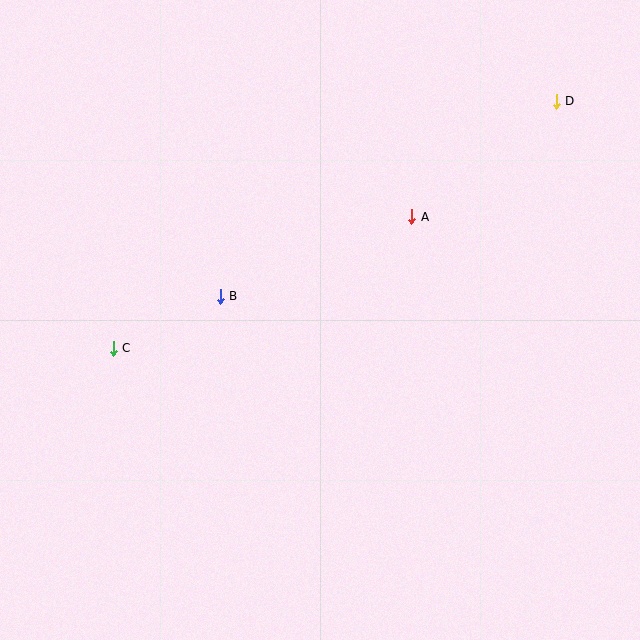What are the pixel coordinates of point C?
Point C is at (113, 348).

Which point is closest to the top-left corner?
Point C is closest to the top-left corner.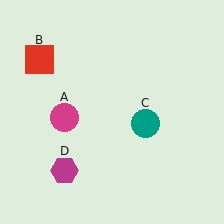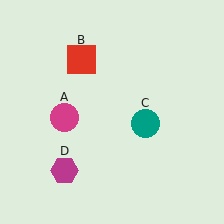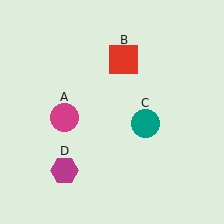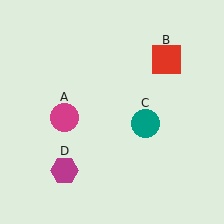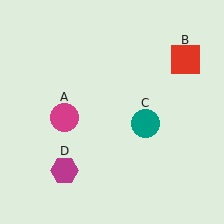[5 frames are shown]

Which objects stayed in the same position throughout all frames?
Magenta circle (object A) and teal circle (object C) and magenta hexagon (object D) remained stationary.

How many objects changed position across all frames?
1 object changed position: red square (object B).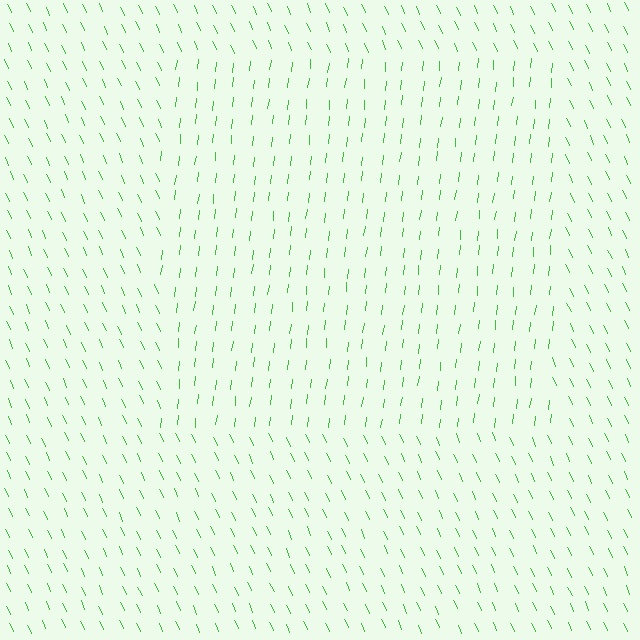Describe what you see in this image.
The image is filled with small green line segments. A rectangle region in the image has lines oriented differently from the surrounding lines, creating a visible texture boundary.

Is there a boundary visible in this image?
Yes, there is a texture boundary formed by a change in line orientation.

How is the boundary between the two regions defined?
The boundary is defined purely by a change in line orientation (approximately 31 degrees difference). All lines are the same color and thickness.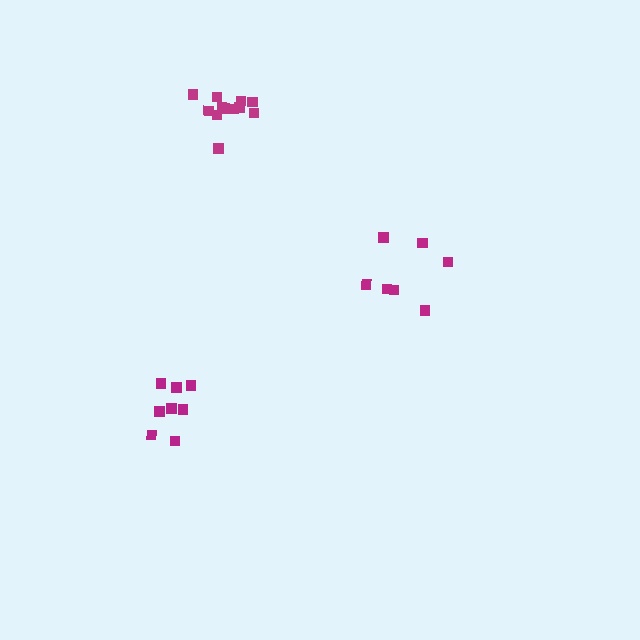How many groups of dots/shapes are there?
There are 3 groups.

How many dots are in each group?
Group 1: 8 dots, Group 2: 12 dots, Group 3: 7 dots (27 total).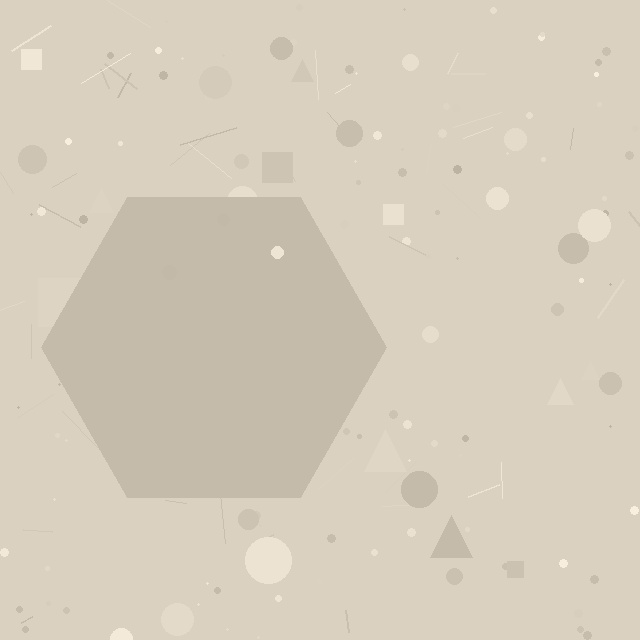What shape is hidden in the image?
A hexagon is hidden in the image.